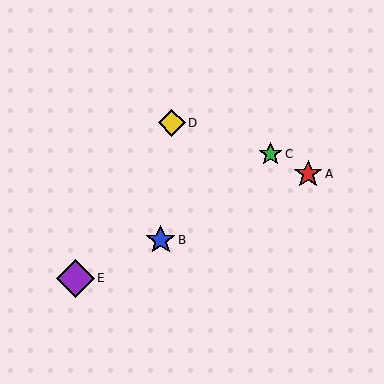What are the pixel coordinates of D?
Object D is at (172, 123).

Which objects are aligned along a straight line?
Objects A, B, E are aligned along a straight line.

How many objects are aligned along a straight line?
3 objects (A, B, E) are aligned along a straight line.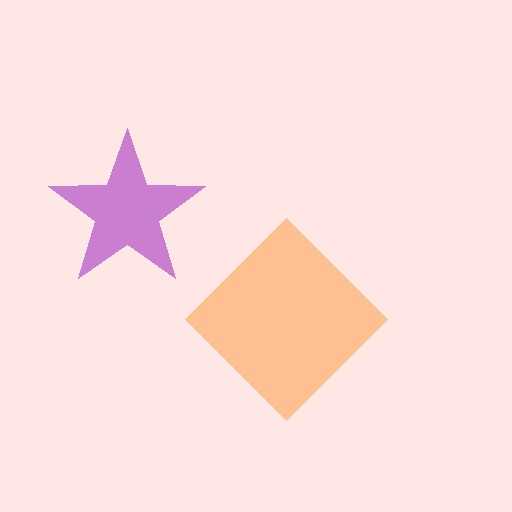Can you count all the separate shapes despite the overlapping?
Yes, there are 2 separate shapes.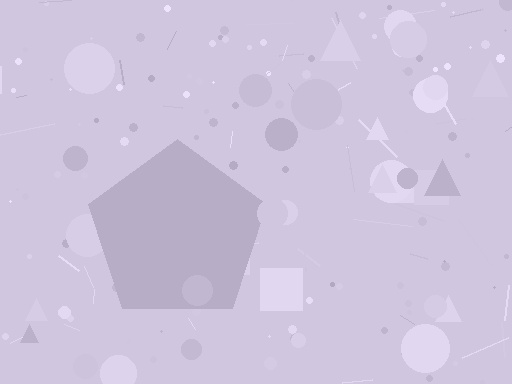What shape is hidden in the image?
A pentagon is hidden in the image.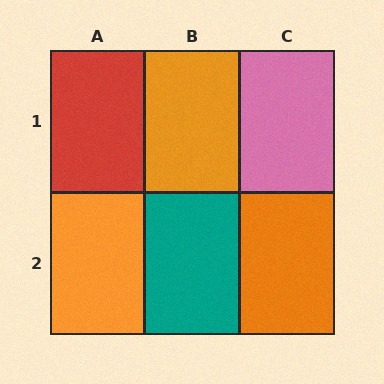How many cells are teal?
1 cell is teal.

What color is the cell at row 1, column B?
Orange.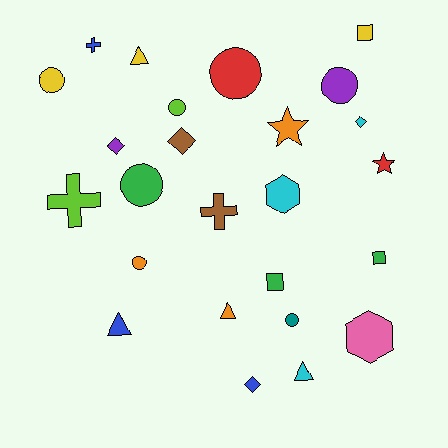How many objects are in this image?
There are 25 objects.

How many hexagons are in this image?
There are 2 hexagons.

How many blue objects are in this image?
There are 3 blue objects.